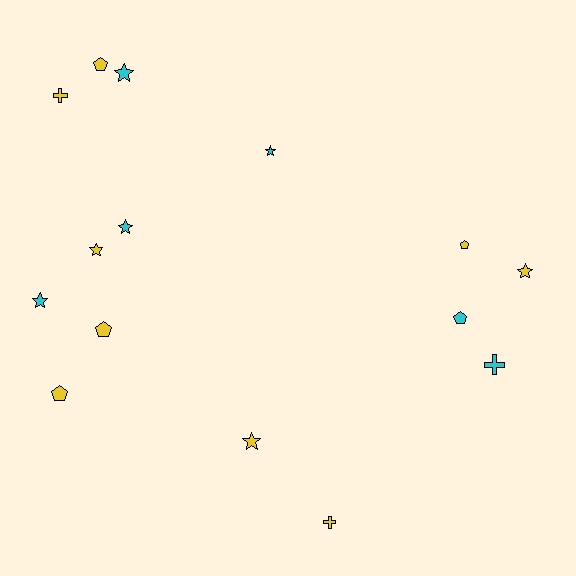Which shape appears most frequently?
Star, with 7 objects.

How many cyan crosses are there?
There is 1 cyan cross.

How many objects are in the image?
There are 15 objects.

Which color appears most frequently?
Yellow, with 9 objects.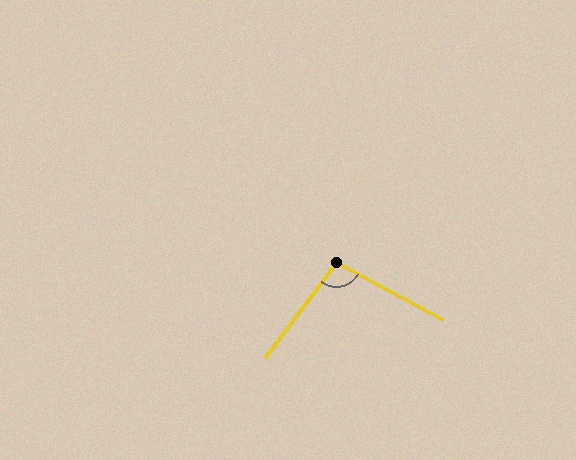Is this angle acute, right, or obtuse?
It is obtuse.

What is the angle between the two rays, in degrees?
Approximately 99 degrees.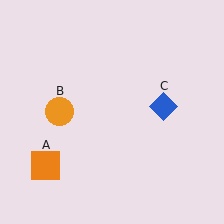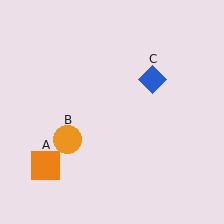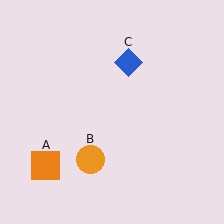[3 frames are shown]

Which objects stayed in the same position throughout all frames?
Orange square (object A) remained stationary.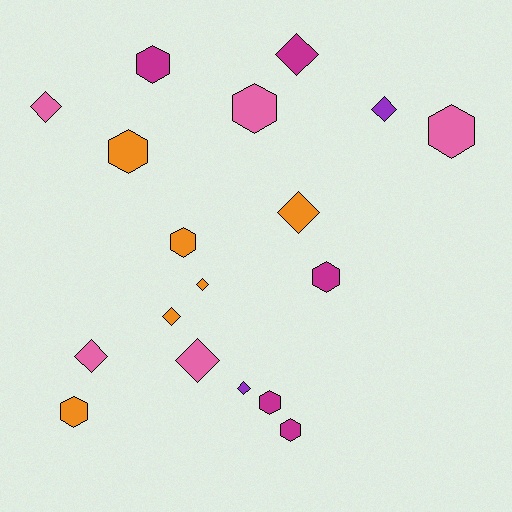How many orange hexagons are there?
There are 3 orange hexagons.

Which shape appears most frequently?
Diamond, with 9 objects.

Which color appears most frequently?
Orange, with 6 objects.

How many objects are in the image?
There are 18 objects.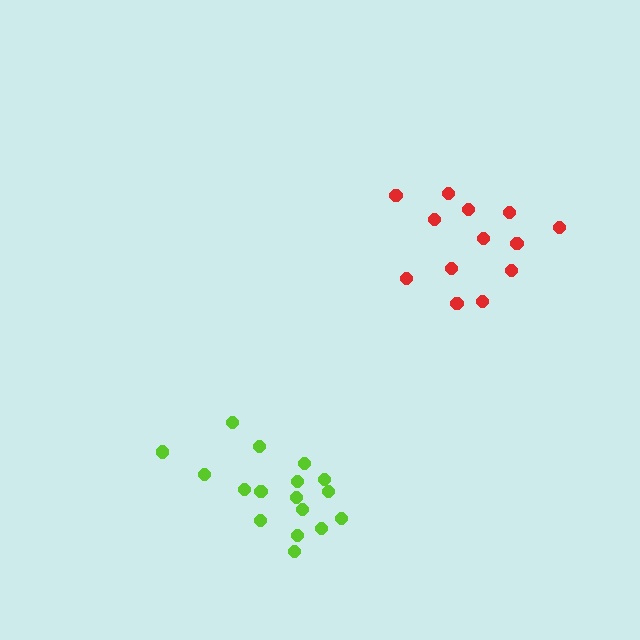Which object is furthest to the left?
The lime cluster is leftmost.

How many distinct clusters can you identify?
There are 2 distinct clusters.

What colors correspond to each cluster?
The clusters are colored: red, lime.